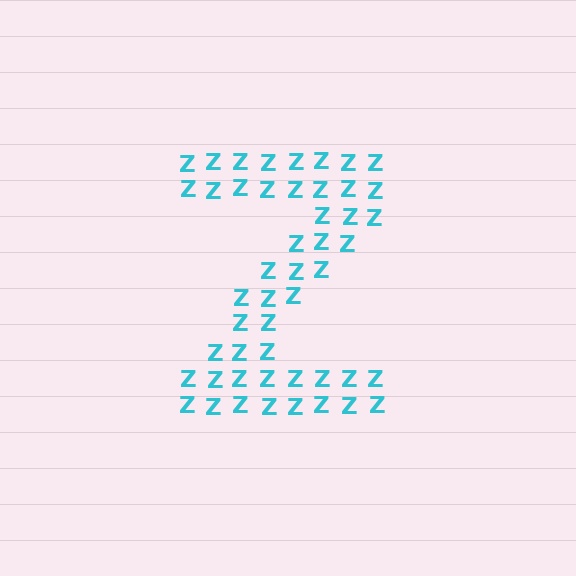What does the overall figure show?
The overall figure shows the letter Z.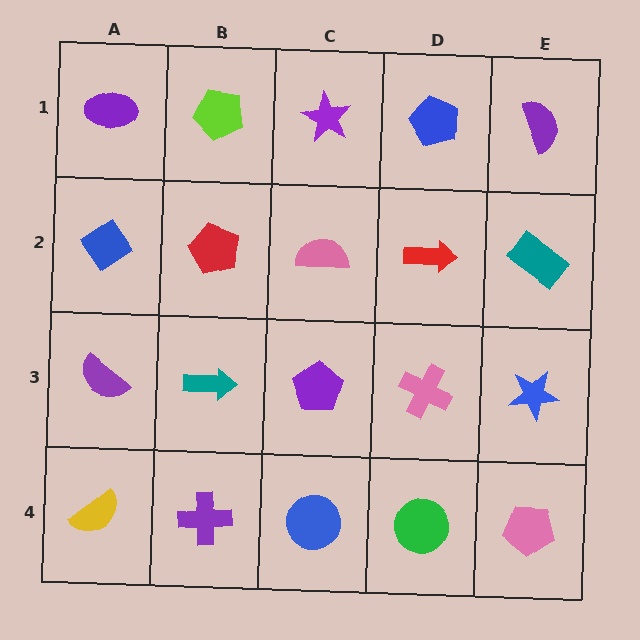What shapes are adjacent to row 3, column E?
A teal rectangle (row 2, column E), a pink pentagon (row 4, column E), a pink cross (row 3, column D).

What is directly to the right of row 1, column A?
A lime pentagon.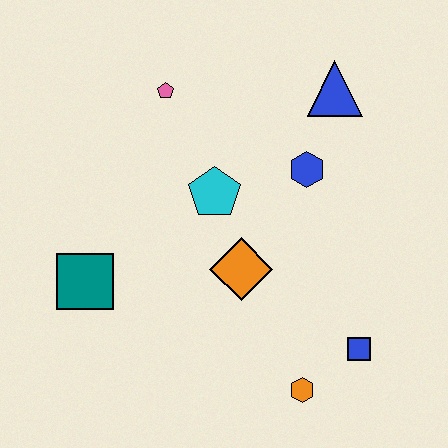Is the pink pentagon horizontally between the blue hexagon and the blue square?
No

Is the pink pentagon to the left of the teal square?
No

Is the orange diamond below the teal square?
No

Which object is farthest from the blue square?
The pink pentagon is farthest from the blue square.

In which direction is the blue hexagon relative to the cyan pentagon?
The blue hexagon is to the right of the cyan pentagon.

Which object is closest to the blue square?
The orange hexagon is closest to the blue square.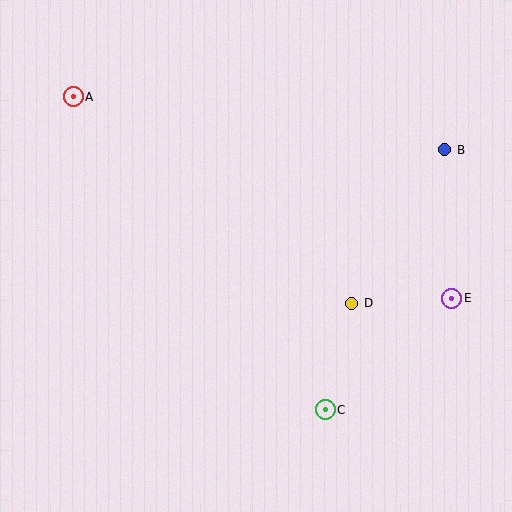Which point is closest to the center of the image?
Point D at (352, 303) is closest to the center.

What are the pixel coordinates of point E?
Point E is at (452, 298).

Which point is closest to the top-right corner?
Point B is closest to the top-right corner.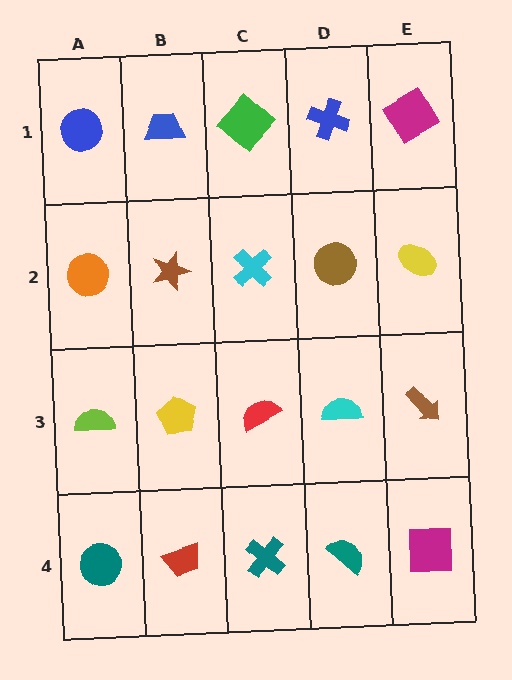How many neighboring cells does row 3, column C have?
4.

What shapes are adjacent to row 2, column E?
A magenta diamond (row 1, column E), a brown arrow (row 3, column E), a brown circle (row 2, column D).